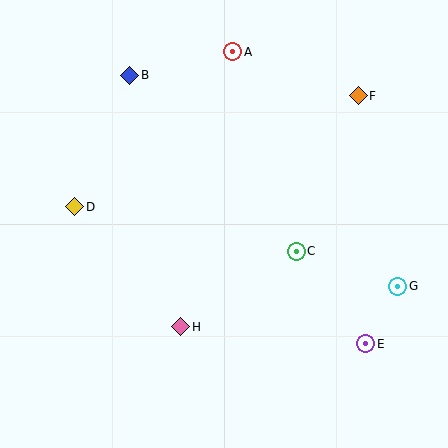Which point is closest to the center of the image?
Point C at (296, 251) is closest to the center.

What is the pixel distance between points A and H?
The distance between A and H is 280 pixels.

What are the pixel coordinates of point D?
Point D is at (75, 207).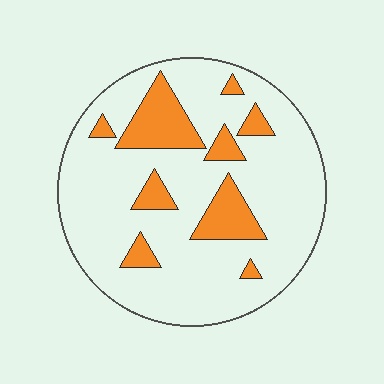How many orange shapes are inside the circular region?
9.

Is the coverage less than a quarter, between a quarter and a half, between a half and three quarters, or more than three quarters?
Less than a quarter.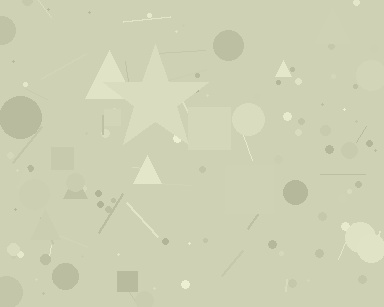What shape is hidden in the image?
A star is hidden in the image.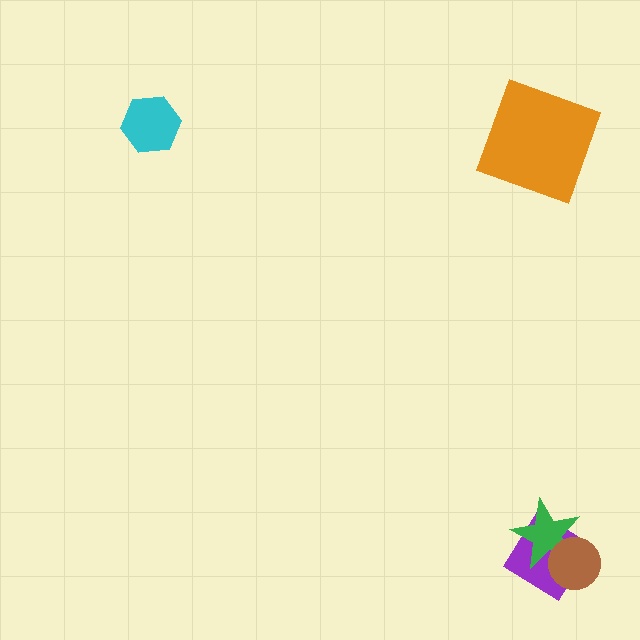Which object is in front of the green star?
The brown circle is in front of the green star.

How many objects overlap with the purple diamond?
2 objects overlap with the purple diamond.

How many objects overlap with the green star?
2 objects overlap with the green star.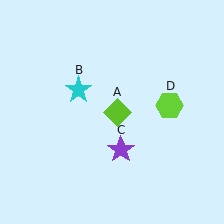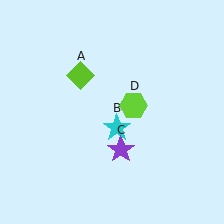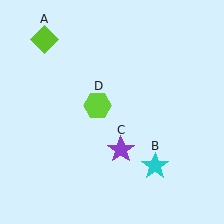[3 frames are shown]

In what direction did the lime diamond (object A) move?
The lime diamond (object A) moved up and to the left.